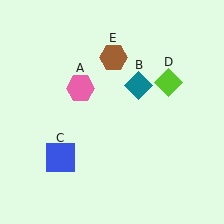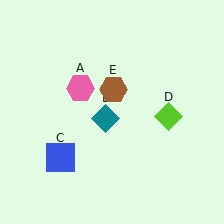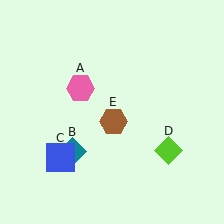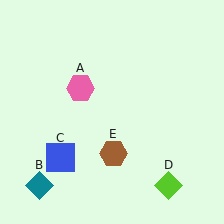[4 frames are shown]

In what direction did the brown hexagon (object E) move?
The brown hexagon (object E) moved down.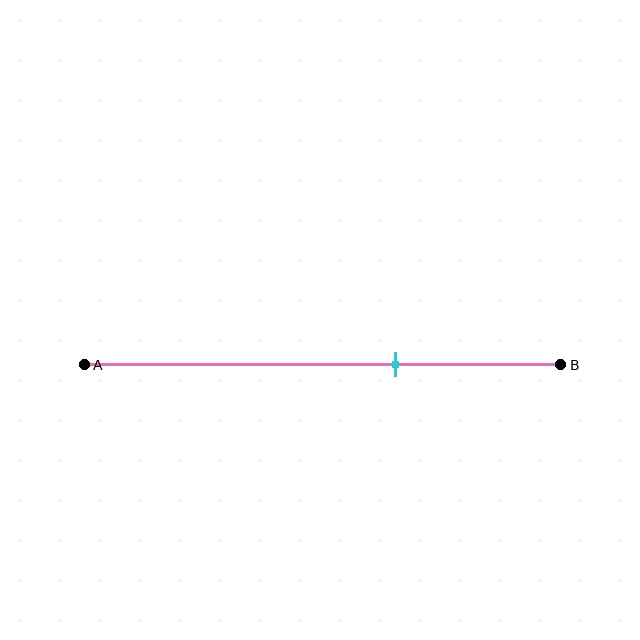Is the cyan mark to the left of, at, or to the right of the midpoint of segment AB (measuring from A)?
The cyan mark is to the right of the midpoint of segment AB.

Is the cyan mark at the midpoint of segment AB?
No, the mark is at about 65% from A, not at the 50% midpoint.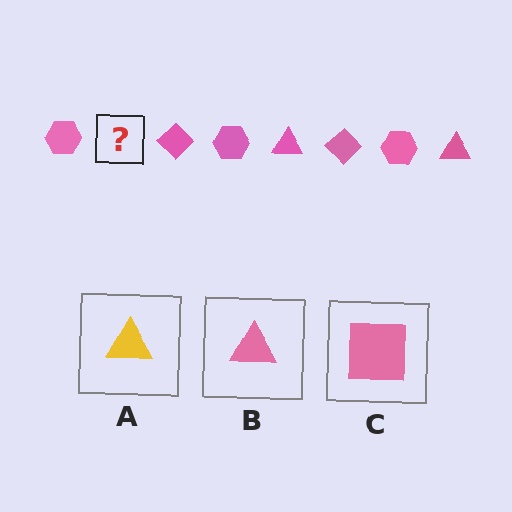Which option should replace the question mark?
Option B.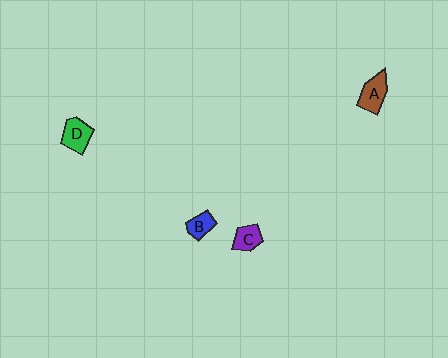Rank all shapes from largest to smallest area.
From largest to smallest: A (brown), D (green), C (purple), B (blue).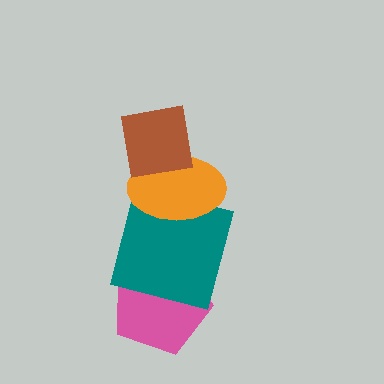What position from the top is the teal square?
The teal square is 3rd from the top.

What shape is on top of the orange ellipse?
The brown square is on top of the orange ellipse.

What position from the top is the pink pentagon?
The pink pentagon is 4th from the top.